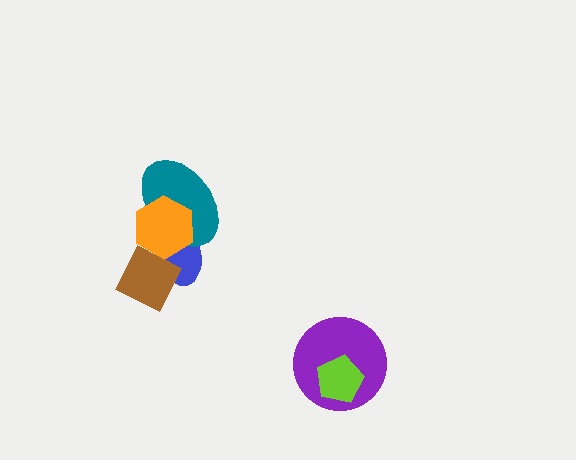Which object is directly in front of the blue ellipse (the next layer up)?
The teal ellipse is directly in front of the blue ellipse.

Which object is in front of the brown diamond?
The orange hexagon is in front of the brown diamond.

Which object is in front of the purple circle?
The lime pentagon is in front of the purple circle.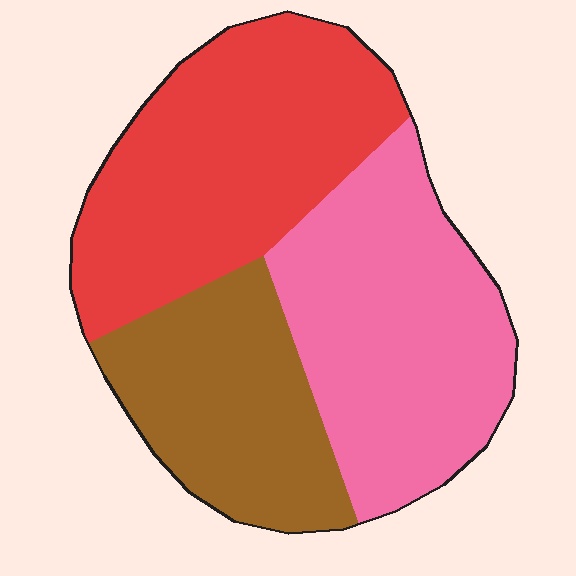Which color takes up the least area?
Brown, at roughly 25%.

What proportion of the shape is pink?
Pink takes up between a quarter and a half of the shape.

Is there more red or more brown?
Red.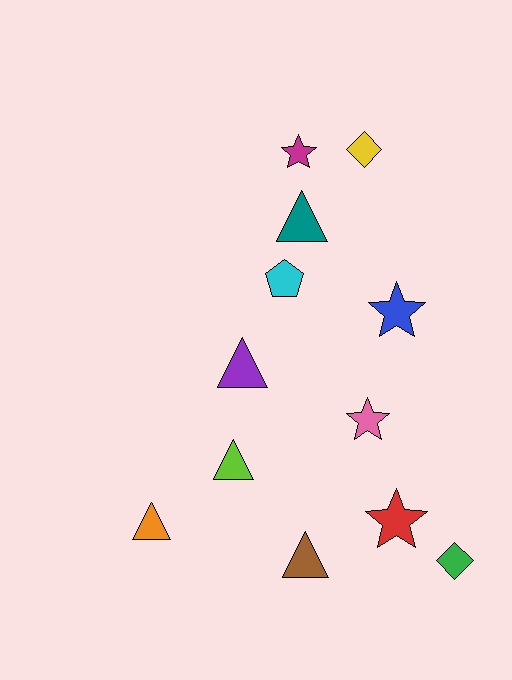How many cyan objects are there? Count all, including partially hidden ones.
There is 1 cyan object.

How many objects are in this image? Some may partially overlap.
There are 12 objects.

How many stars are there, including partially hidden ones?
There are 4 stars.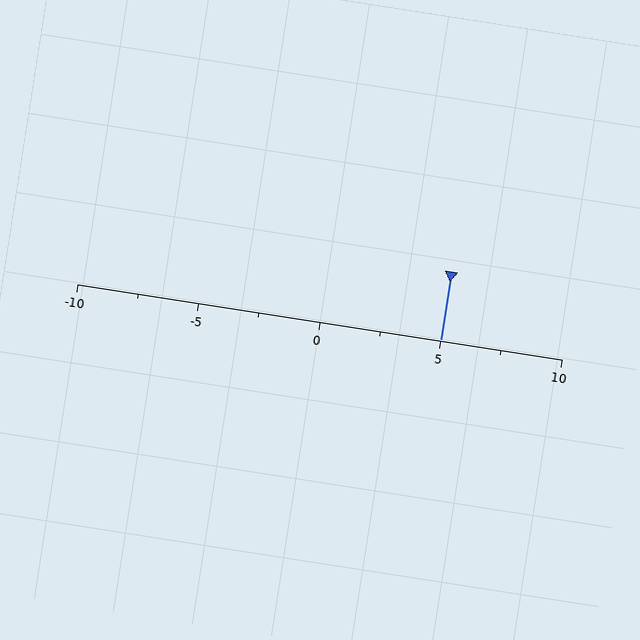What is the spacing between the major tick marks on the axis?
The major ticks are spaced 5 apart.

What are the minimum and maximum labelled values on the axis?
The axis runs from -10 to 10.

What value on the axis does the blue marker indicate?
The marker indicates approximately 5.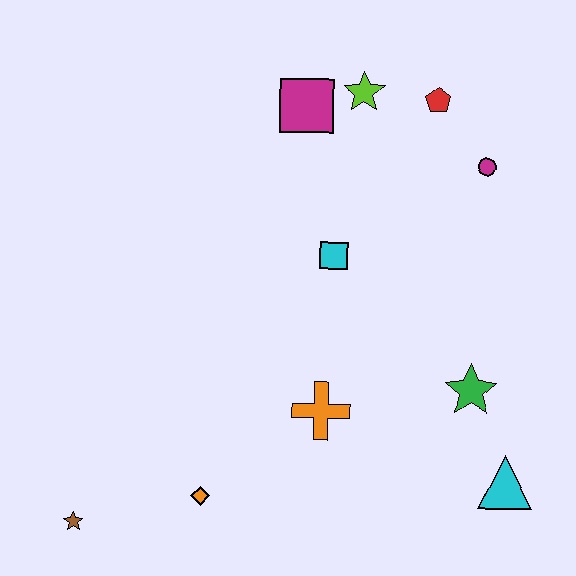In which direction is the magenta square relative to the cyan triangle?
The magenta square is above the cyan triangle.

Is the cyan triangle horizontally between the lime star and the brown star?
No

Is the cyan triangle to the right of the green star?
Yes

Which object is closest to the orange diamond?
The brown star is closest to the orange diamond.